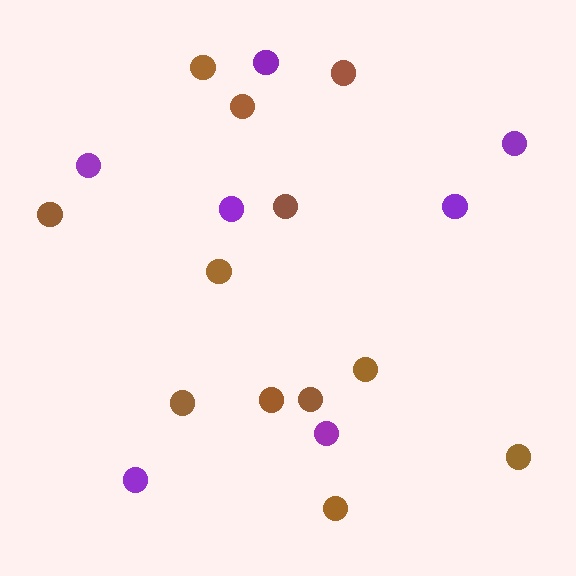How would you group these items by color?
There are 2 groups: one group of brown circles (12) and one group of purple circles (7).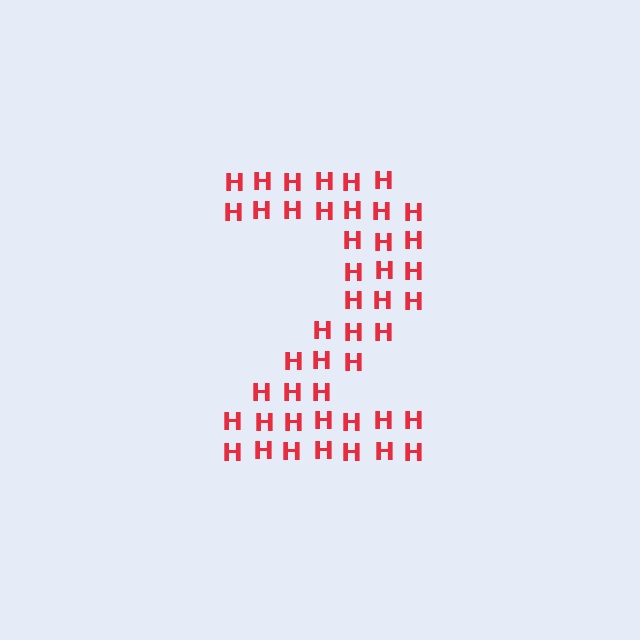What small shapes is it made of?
It is made of small letter H's.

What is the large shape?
The large shape is the digit 2.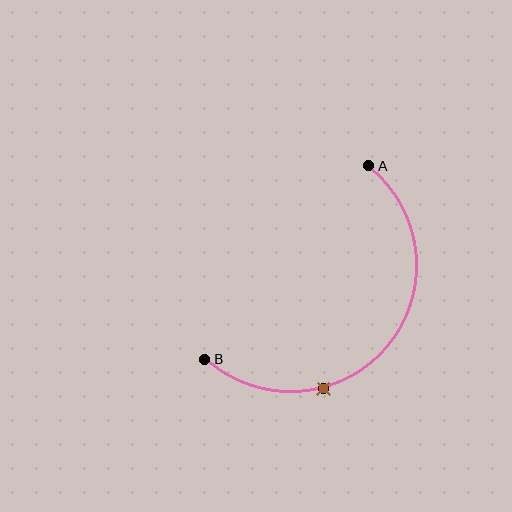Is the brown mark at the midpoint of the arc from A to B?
No. The brown mark lies on the arc but is closer to endpoint B. The arc midpoint would be at the point on the curve equidistant along the arc from both A and B.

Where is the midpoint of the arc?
The arc midpoint is the point on the curve farthest from the straight line joining A and B. It sits below and to the right of that line.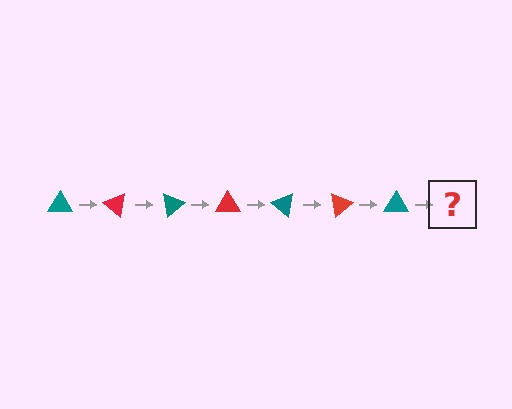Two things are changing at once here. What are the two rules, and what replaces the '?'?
The two rules are that it rotates 40 degrees each step and the color cycles through teal and red. The '?' should be a red triangle, rotated 280 degrees from the start.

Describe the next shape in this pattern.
It should be a red triangle, rotated 280 degrees from the start.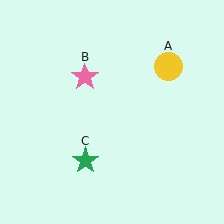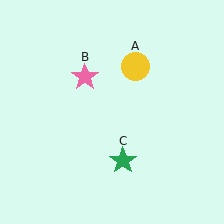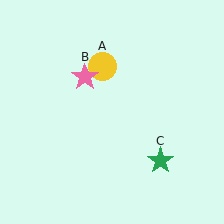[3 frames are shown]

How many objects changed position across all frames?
2 objects changed position: yellow circle (object A), green star (object C).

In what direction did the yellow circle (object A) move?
The yellow circle (object A) moved left.